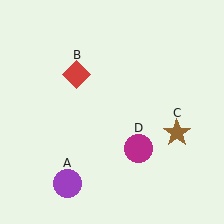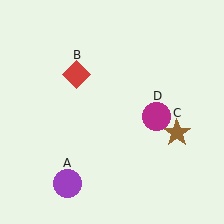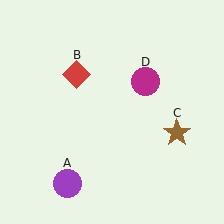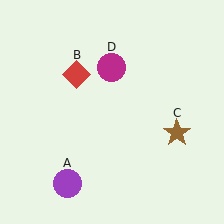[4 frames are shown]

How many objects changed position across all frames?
1 object changed position: magenta circle (object D).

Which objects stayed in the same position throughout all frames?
Purple circle (object A) and red diamond (object B) and brown star (object C) remained stationary.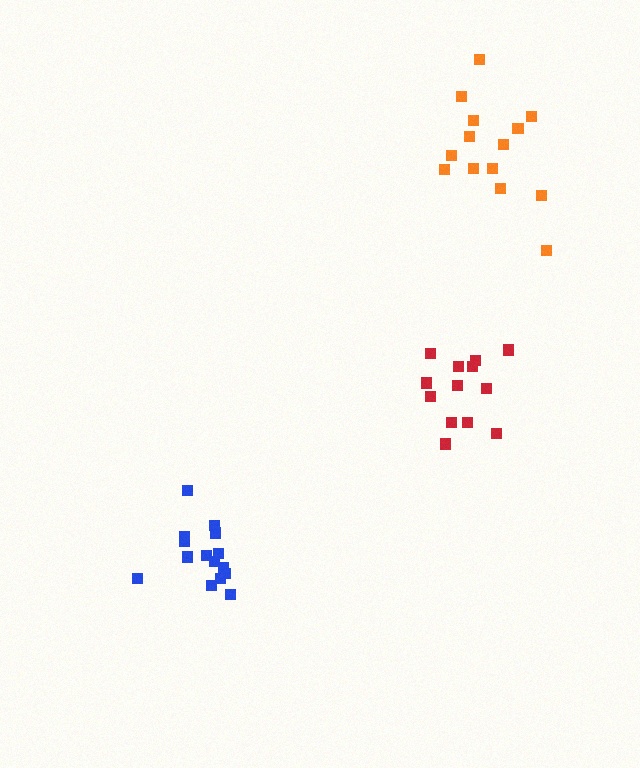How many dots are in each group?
Group 1: 15 dots, Group 2: 13 dots, Group 3: 14 dots (42 total).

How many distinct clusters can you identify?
There are 3 distinct clusters.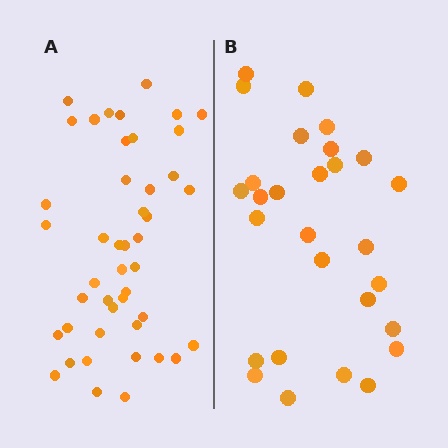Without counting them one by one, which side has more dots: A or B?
Region A (the left region) has more dots.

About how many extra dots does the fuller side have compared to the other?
Region A has approximately 15 more dots than region B.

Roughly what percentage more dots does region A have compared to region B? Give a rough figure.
About 60% more.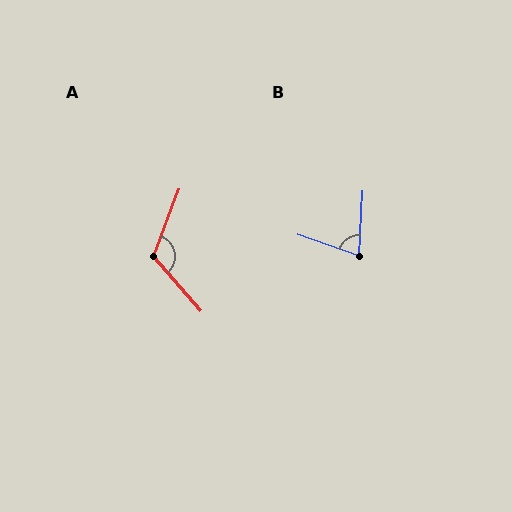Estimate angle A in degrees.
Approximately 118 degrees.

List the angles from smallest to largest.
B (74°), A (118°).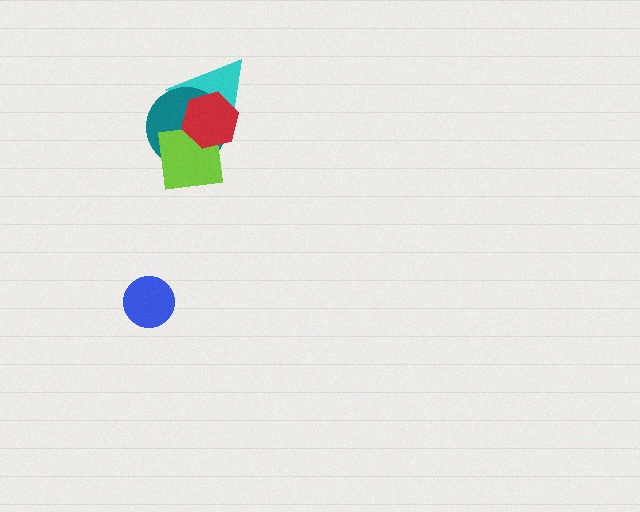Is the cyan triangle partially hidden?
Yes, it is partially covered by another shape.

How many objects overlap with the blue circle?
0 objects overlap with the blue circle.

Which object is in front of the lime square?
The red hexagon is in front of the lime square.